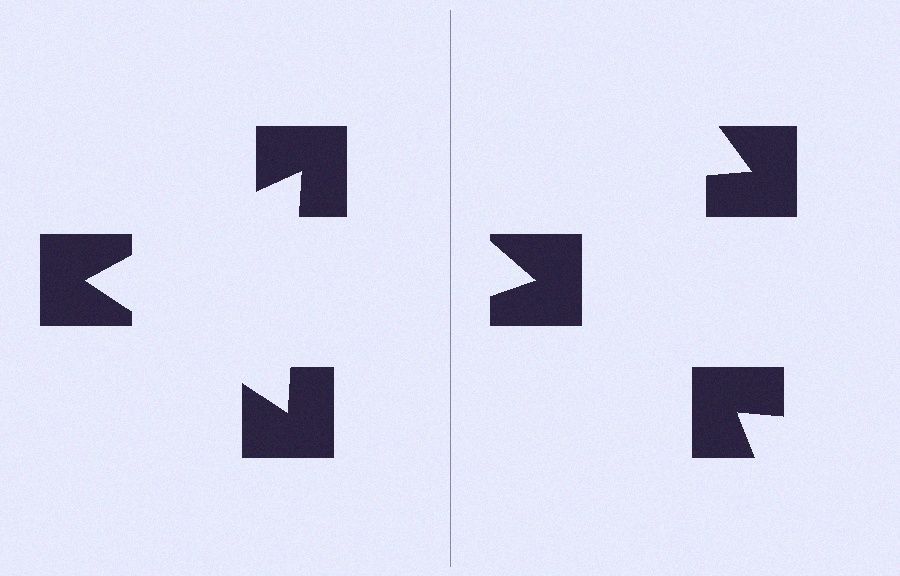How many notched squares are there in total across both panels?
6 — 3 on each side.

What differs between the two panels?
The notched squares are positioned identically on both sides; only the wedge orientations differ. On the left they align to a triangle; on the right they are misaligned.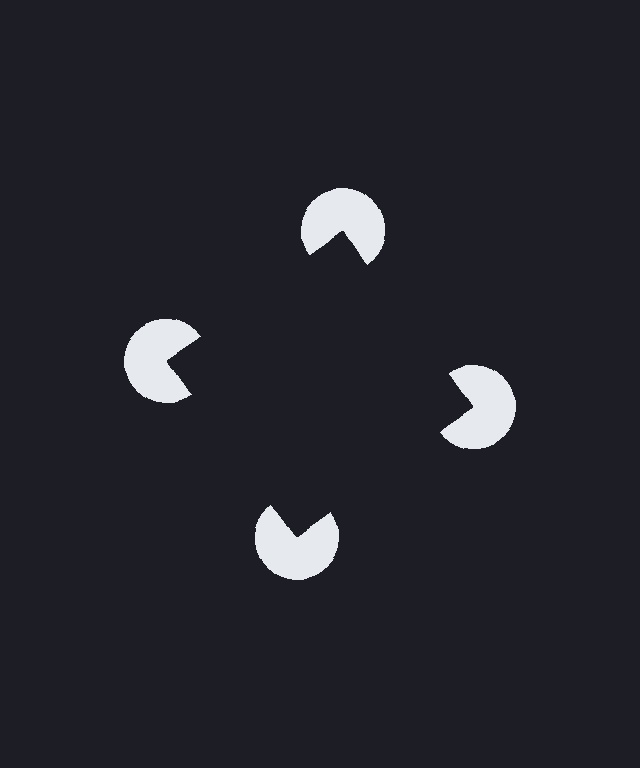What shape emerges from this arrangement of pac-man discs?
An illusory square — its edges are inferred from the aligned wedge cuts in the pac-man discs, not physically drawn.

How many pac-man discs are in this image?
There are 4 — one at each vertex of the illusory square.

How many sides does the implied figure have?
4 sides.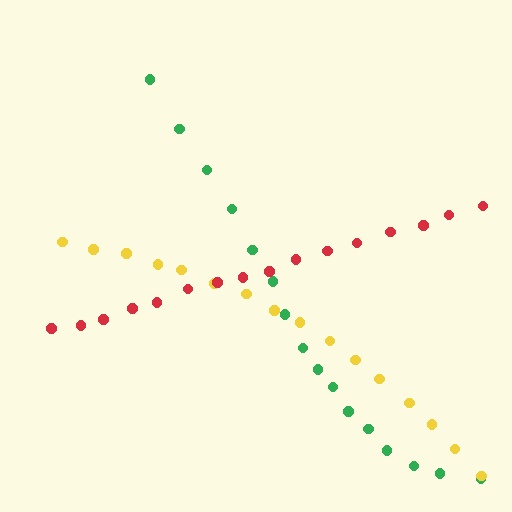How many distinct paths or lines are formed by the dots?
There are 3 distinct paths.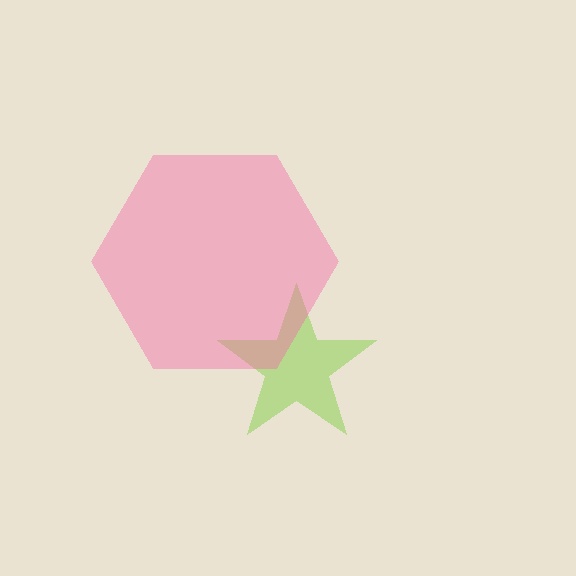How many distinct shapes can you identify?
There are 2 distinct shapes: a lime star, a pink hexagon.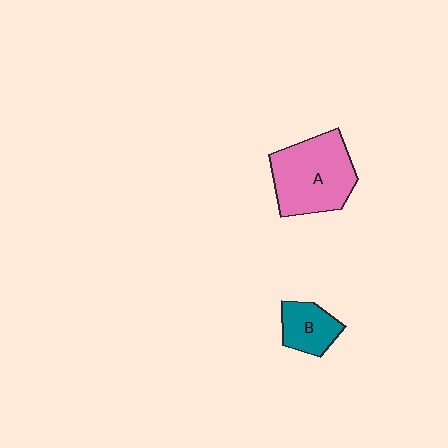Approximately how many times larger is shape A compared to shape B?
Approximately 2.2 times.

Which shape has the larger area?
Shape A (pink).